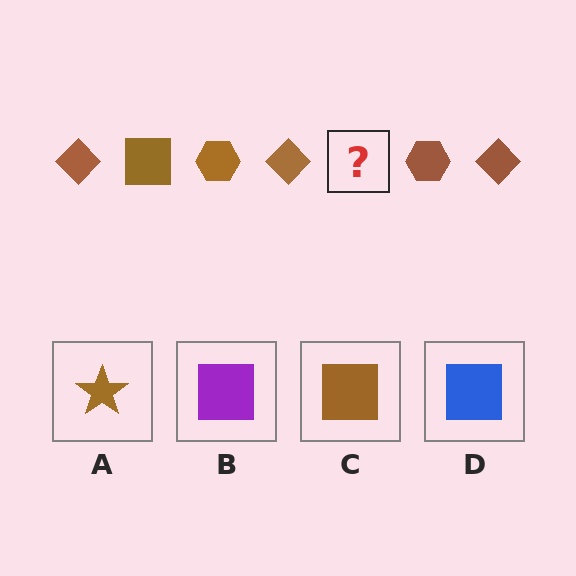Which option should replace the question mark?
Option C.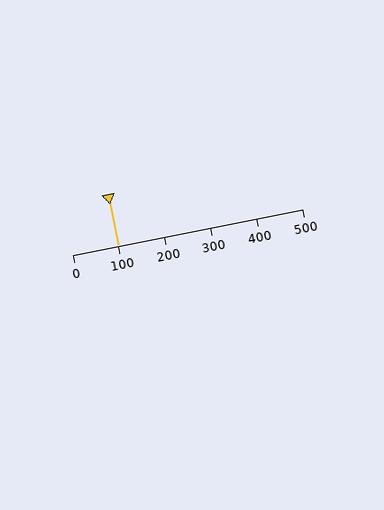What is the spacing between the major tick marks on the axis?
The major ticks are spaced 100 apart.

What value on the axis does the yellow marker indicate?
The marker indicates approximately 100.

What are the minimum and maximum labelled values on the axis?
The axis runs from 0 to 500.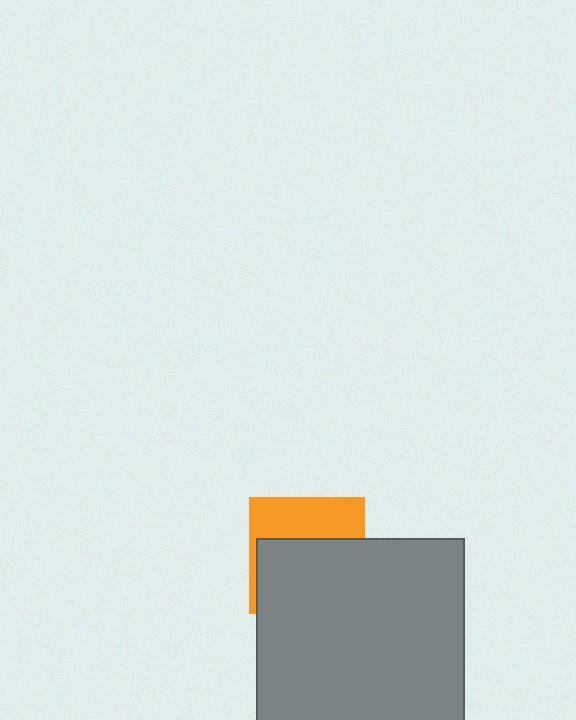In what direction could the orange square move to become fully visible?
The orange square could move up. That would shift it out from behind the gray rectangle entirely.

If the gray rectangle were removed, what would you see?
You would see the complete orange square.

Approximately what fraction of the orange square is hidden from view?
Roughly 62% of the orange square is hidden behind the gray rectangle.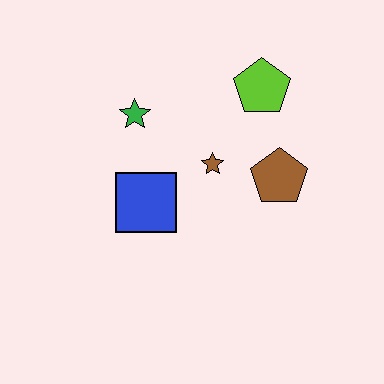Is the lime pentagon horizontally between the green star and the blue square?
No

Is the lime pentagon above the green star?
Yes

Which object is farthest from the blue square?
The lime pentagon is farthest from the blue square.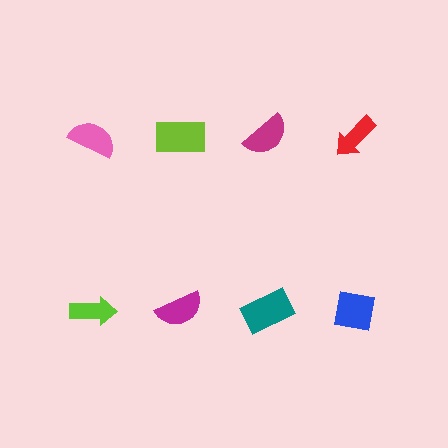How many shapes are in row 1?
4 shapes.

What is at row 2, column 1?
A lime arrow.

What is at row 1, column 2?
A lime rectangle.